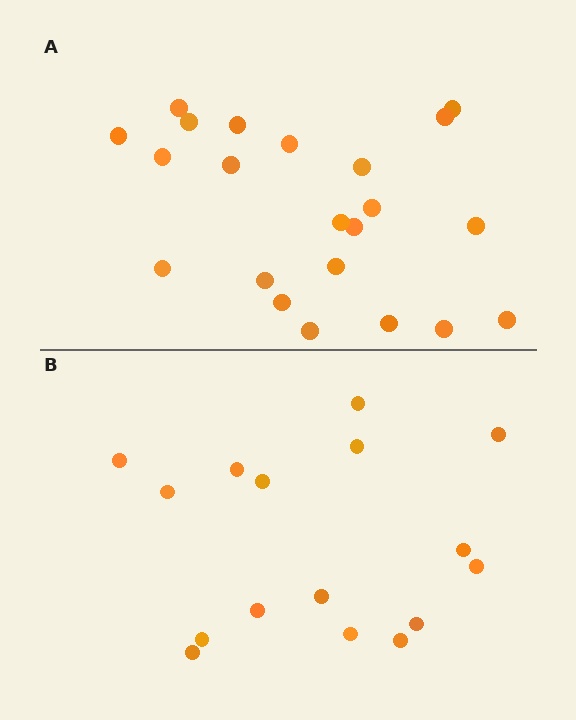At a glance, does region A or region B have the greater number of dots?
Region A (the top region) has more dots.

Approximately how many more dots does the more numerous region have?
Region A has about 6 more dots than region B.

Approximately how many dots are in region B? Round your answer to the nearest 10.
About 20 dots. (The exact count is 16, which rounds to 20.)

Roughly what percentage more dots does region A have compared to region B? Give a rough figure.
About 40% more.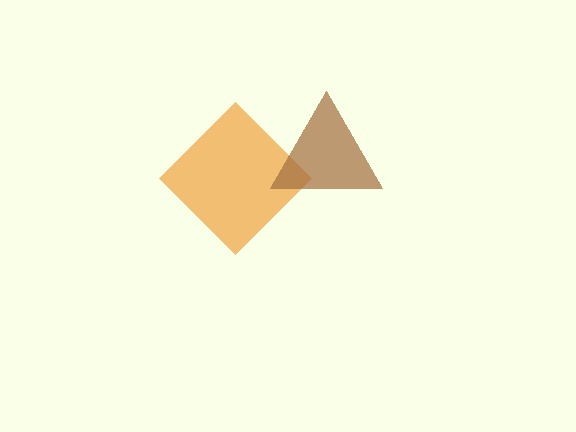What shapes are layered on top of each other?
The layered shapes are: an orange diamond, a brown triangle.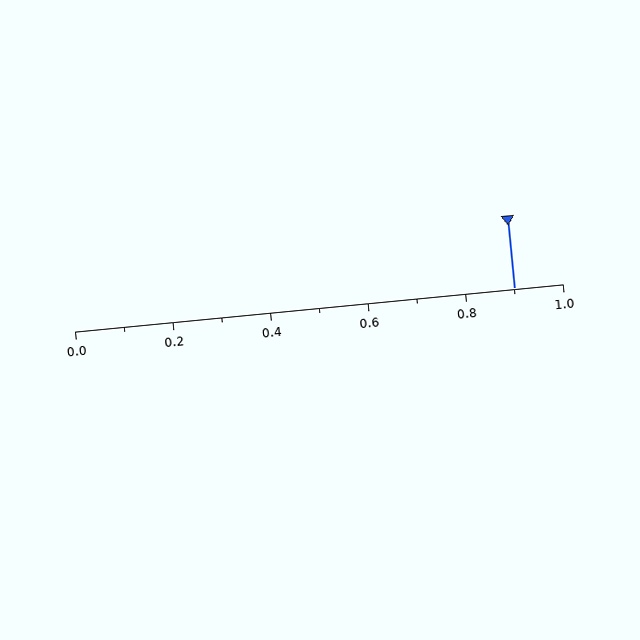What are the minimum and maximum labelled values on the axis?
The axis runs from 0.0 to 1.0.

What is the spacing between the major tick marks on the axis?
The major ticks are spaced 0.2 apart.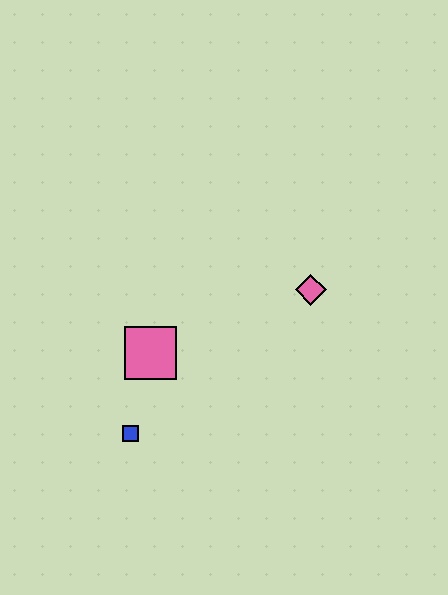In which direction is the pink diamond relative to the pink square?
The pink diamond is to the right of the pink square.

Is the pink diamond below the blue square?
No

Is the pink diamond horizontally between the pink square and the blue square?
No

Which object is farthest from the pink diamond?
The blue square is farthest from the pink diamond.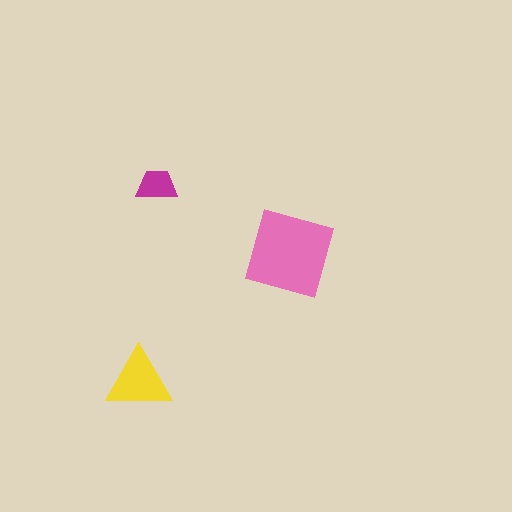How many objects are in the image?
There are 3 objects in the image.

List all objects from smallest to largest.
The magenta trapezoid, the yellow triangle, the pink diamond.